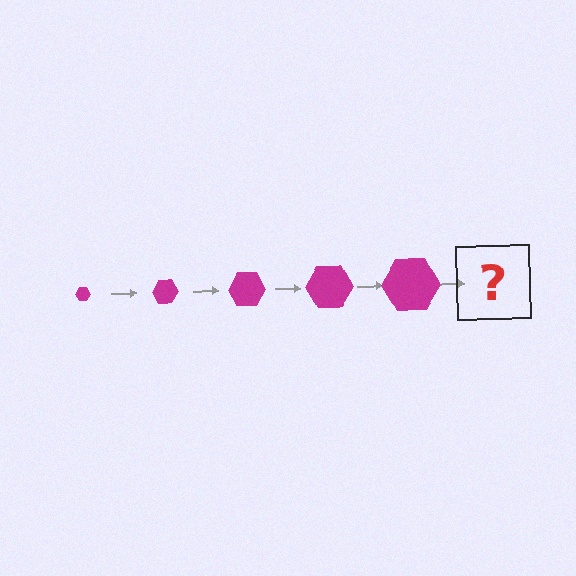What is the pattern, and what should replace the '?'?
The pattern is that the hexagon gets progressively larger each step. The '?' should be a magenta hexagon, larger than the previous one.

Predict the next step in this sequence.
The next step is a magenta hexagon, larger than the previous one.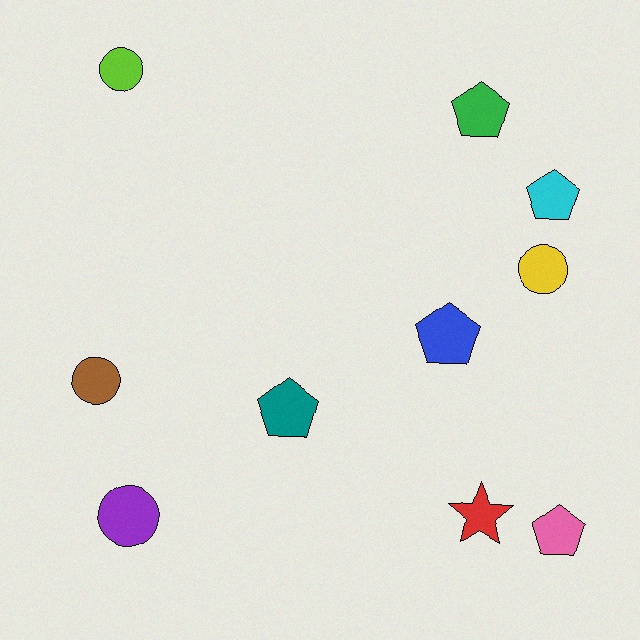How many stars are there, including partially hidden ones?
There is 1 star.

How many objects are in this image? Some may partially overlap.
There are 10 objects.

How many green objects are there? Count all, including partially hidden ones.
There is 1 green object.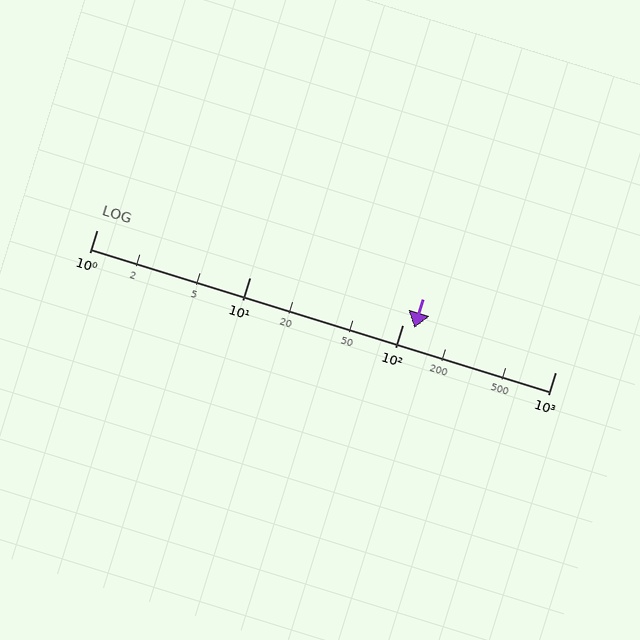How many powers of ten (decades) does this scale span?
The scale spans 3 decades, from 1 to 1000.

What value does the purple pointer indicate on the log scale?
The pointer indicates approximately 120.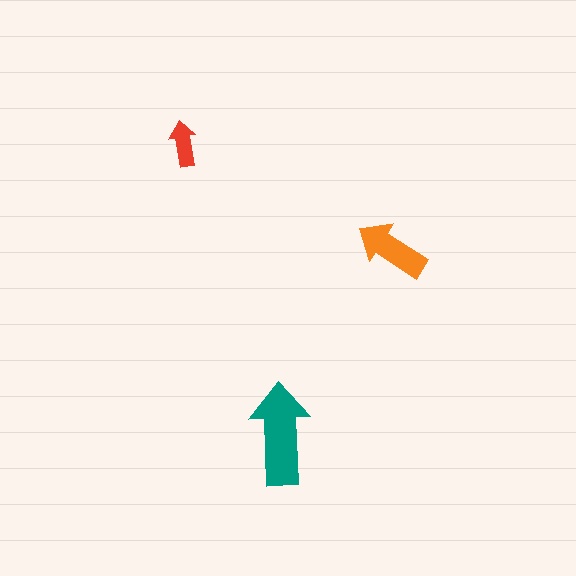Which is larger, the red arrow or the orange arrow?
The orange one.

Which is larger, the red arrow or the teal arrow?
The teal one.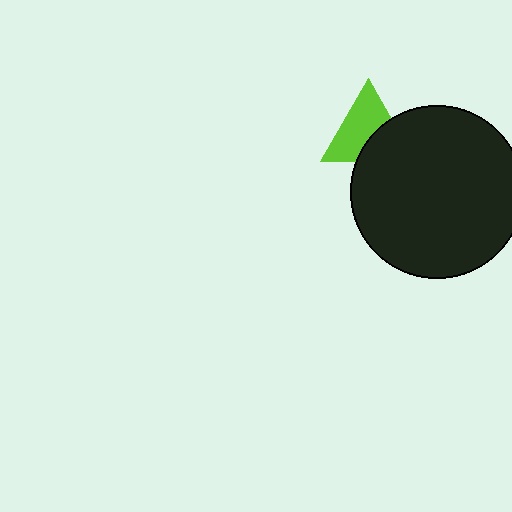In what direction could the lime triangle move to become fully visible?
The lime triangle could move toward the upper-left. That would shift it out from behind the black circle entirely.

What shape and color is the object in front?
The object in front is a black circle.